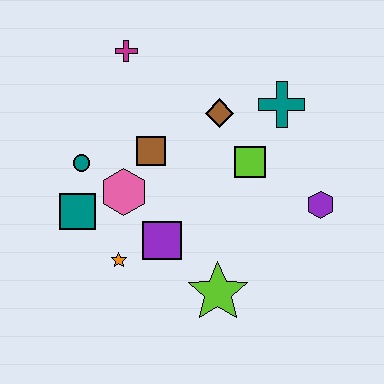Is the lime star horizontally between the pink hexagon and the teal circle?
No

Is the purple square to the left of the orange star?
No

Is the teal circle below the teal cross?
Yes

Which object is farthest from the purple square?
The magenta cross is farthest from the purple square.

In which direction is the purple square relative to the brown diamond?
The purple square is below the brown diamond.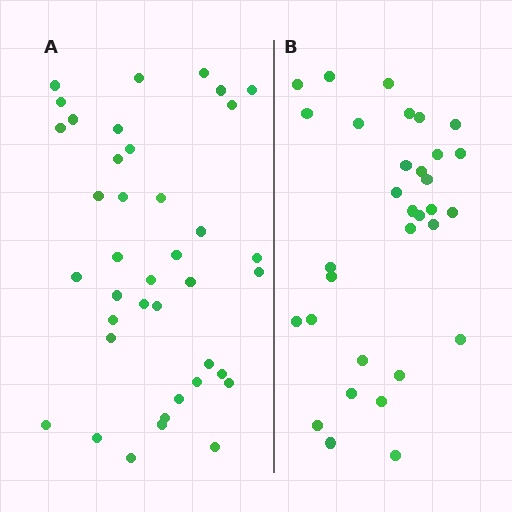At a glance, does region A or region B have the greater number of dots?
Region A (the left region) has more dots.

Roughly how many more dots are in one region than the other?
Region A has roughly 8 or so more dots than region B.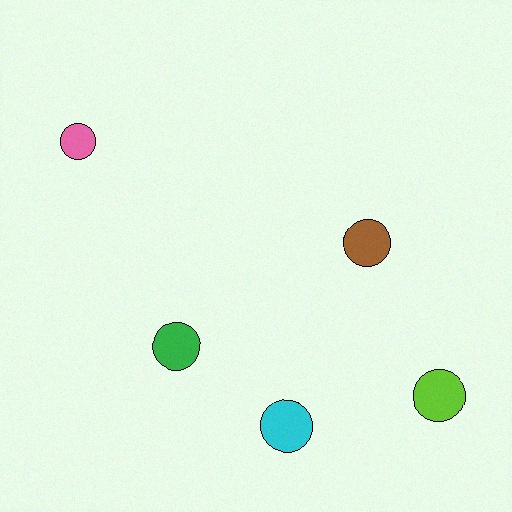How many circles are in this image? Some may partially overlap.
There are 5 circles.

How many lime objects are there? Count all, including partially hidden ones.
There is 1 lime object.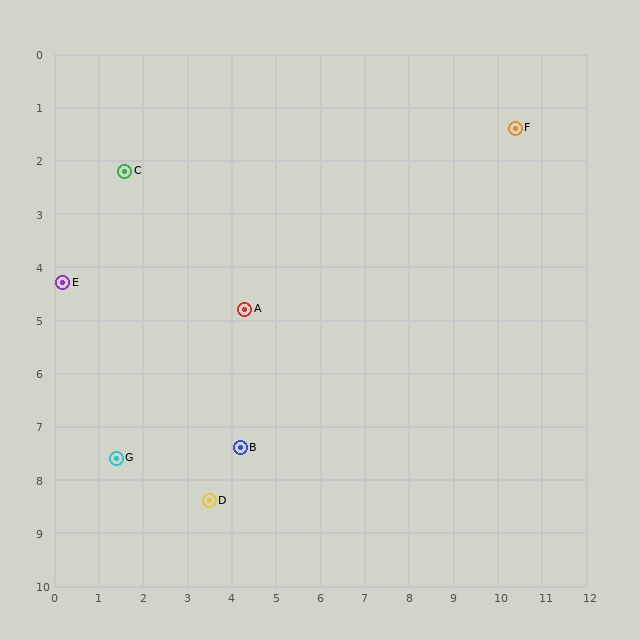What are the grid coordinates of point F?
Point F is at approximately (10.4, 1.4).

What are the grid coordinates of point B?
Point B is at approximately (4.2, 7.4).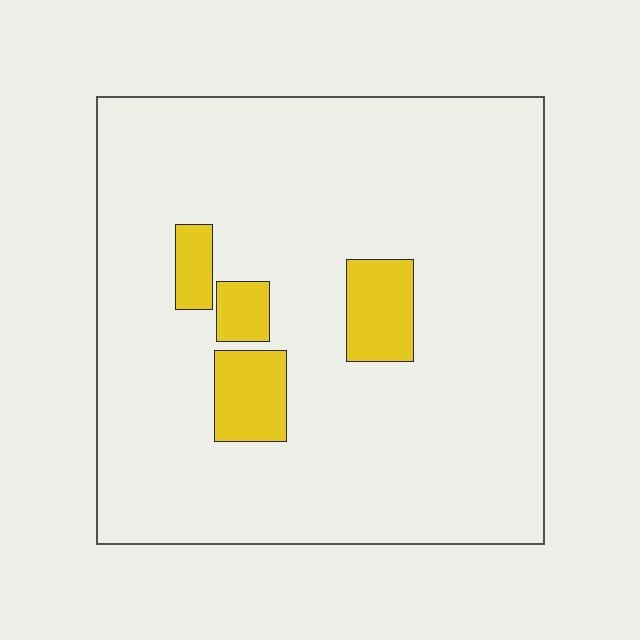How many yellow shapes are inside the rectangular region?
4.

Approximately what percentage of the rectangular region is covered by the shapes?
Approximately 10%.